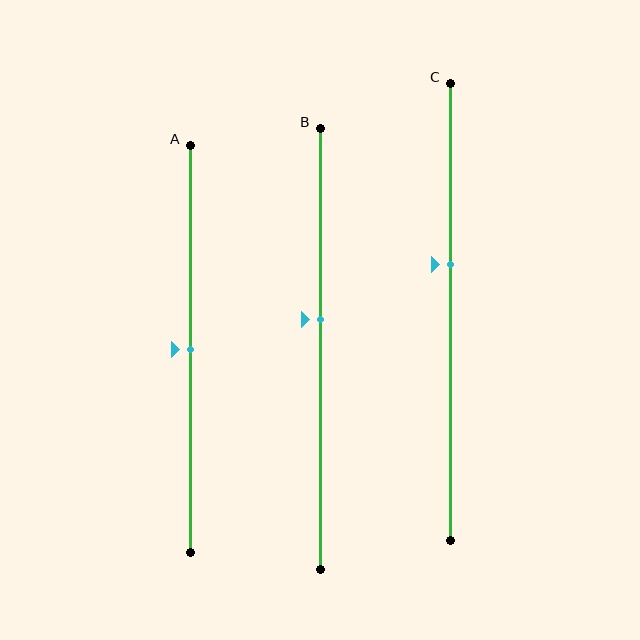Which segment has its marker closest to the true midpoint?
Segment A has its marker closest to the true midpoint.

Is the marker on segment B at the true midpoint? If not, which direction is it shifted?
No, the marker on segment B is shifted upward by about 7% of the segment length.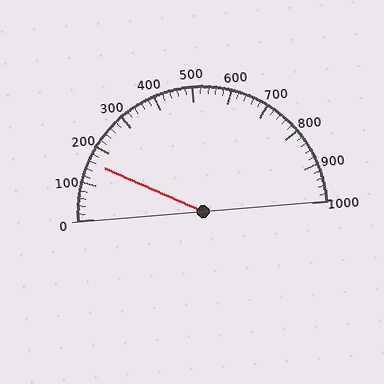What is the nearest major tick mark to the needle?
The nearest major tick mark is 200.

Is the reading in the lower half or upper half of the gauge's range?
The reading is in the lower half of the range (0 to 1000).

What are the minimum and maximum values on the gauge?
The gauge ranges from 0 to 1000.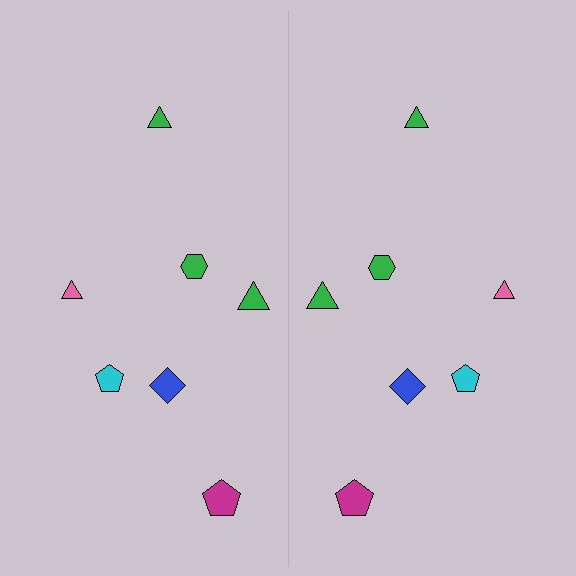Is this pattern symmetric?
Yes, this pattern has bilateral (reflection) symmetry.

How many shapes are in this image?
There are 14 shapes in this image.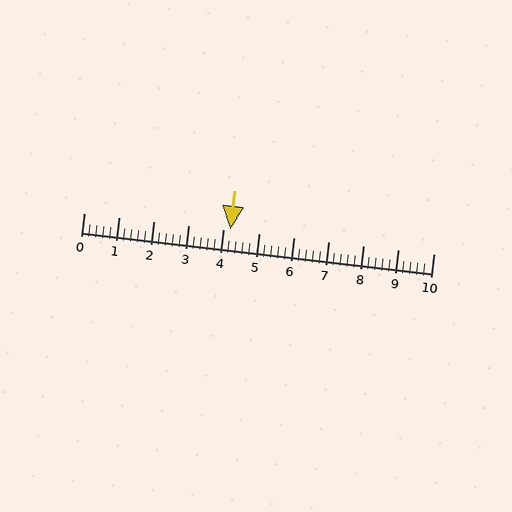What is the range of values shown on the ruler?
The ruler shows values from 0 to 10.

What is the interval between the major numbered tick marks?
The major tick marks are spaced 1 units apart.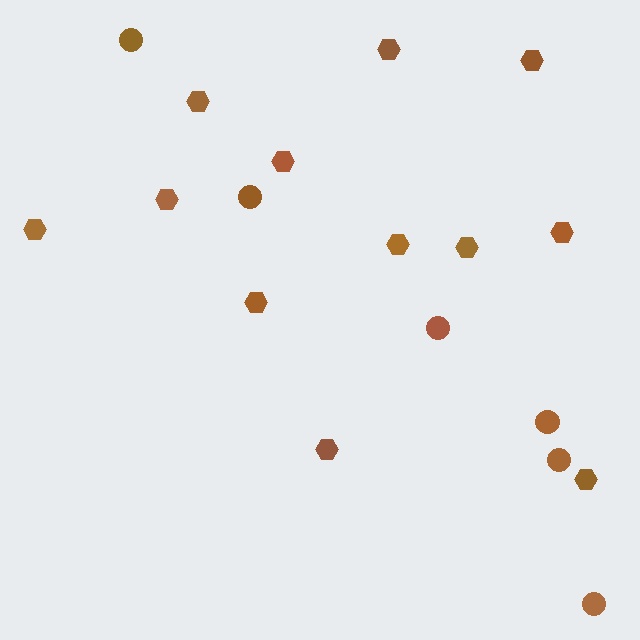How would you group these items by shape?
There are 2 groups: one group of hexagons (12) and one group of circles (6).